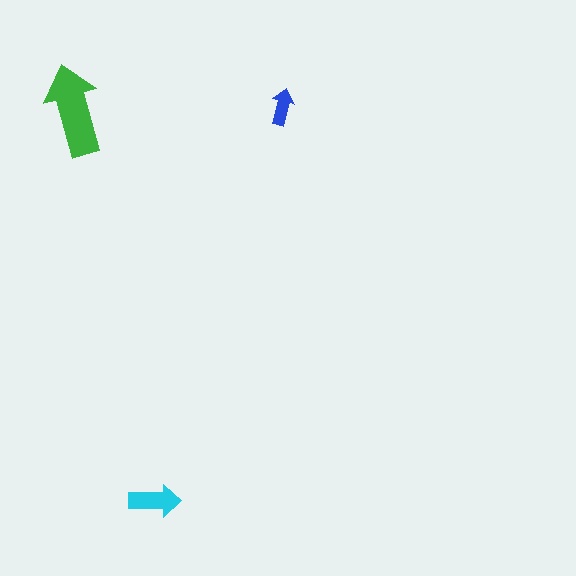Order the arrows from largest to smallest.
the green one, the cyan one, the blue one.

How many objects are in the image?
There are 3 objects in the image.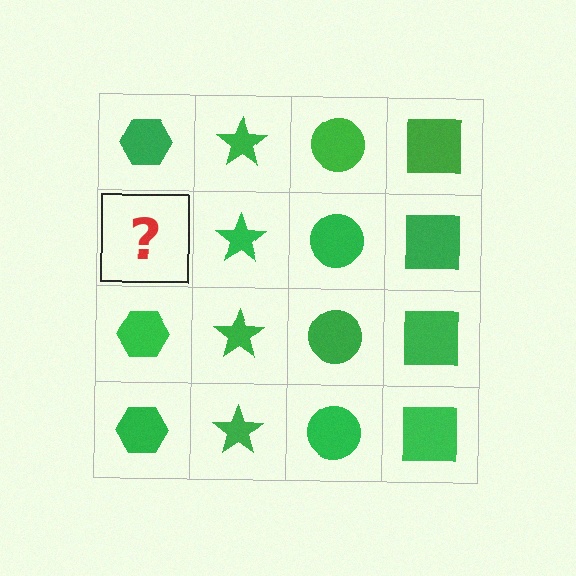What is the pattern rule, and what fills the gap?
The rule is that each column has a consistent shape. The gap should be filled with a green hexagon.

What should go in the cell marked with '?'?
The missing cell should contain a green hexagon.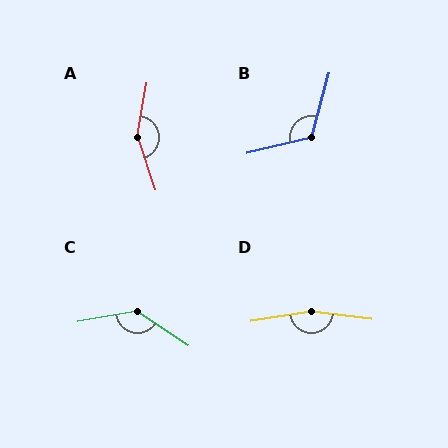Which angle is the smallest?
B, at approximately 119 degrees.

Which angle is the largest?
D, at approximately 164 degrees.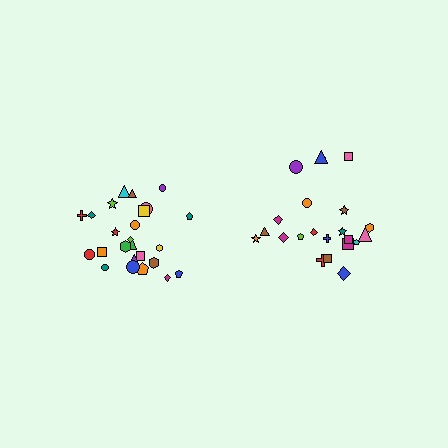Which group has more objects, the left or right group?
The left group.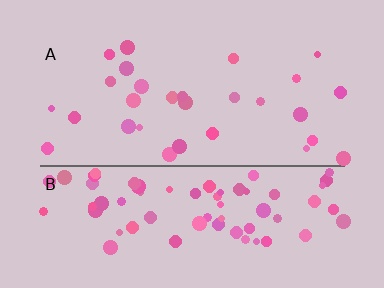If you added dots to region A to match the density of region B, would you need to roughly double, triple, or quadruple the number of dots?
Approximately triple.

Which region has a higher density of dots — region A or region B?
B (the bottom).